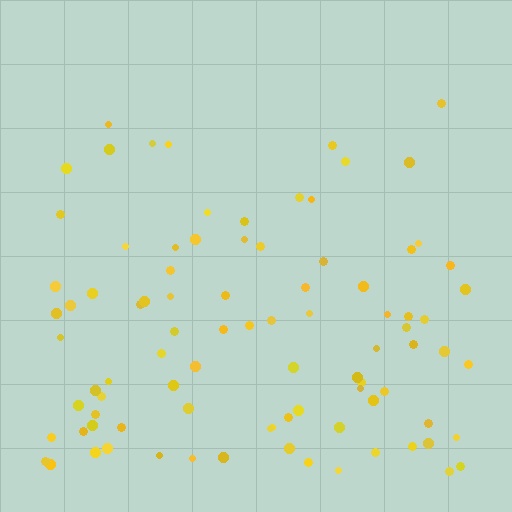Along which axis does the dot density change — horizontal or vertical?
Vertical.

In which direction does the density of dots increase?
From top to bottom, with the bottom side densest.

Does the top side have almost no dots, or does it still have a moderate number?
Still a moderate number, just noticeably fewer than the bottom.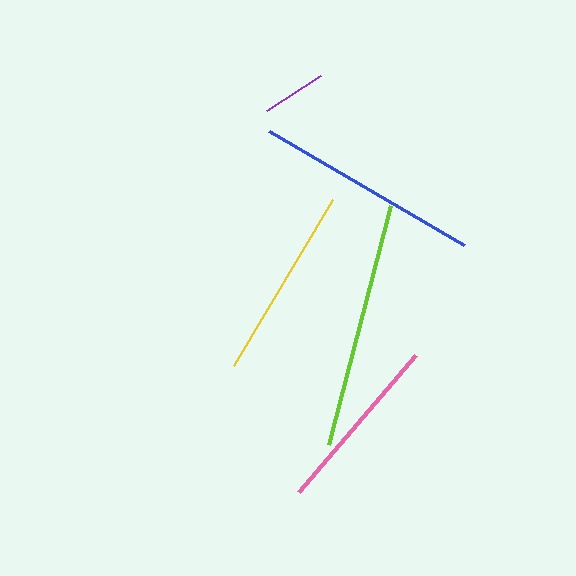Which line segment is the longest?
The lime line is the longest at approximately 247 pixels.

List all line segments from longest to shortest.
From longest to shortest: lime, blue, yellow, pink, purple.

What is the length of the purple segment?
The purple segment is approximately 65 pixels long.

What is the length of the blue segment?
The blue segment is approximately 226 pixels long.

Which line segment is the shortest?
The purple line is the shortest at approximately 65 pixels.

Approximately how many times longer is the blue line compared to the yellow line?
The blue line is approximately 1.2 times the length of the yellow line.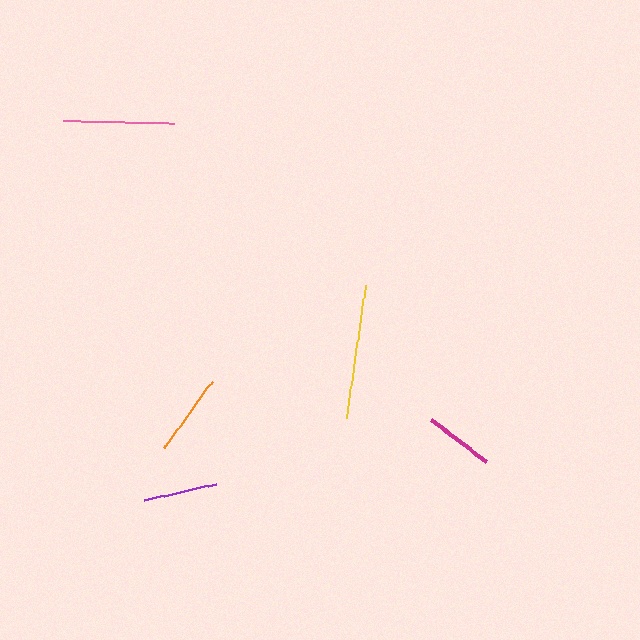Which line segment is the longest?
The yellow line is the longest at approximately 134 pixels.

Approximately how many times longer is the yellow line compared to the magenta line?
The yellow line is approximately 2.0 times the length of the magenta line.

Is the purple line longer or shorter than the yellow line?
The yellow line is longer than the purple line.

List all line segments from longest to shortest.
From longest to shortest: yellow, pink, orange, purple, magenta.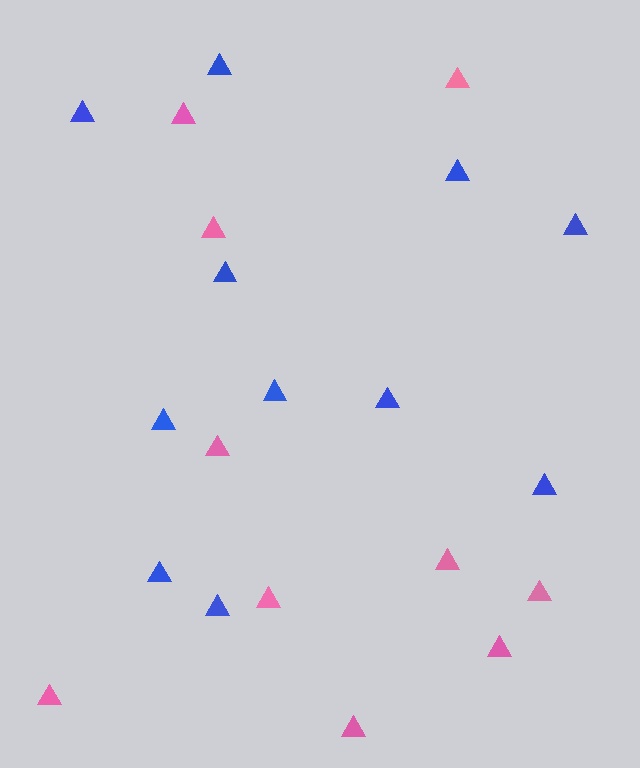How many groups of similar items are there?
There are 2 groups: one group of pink triangles (10) and one group of blue triangles (11).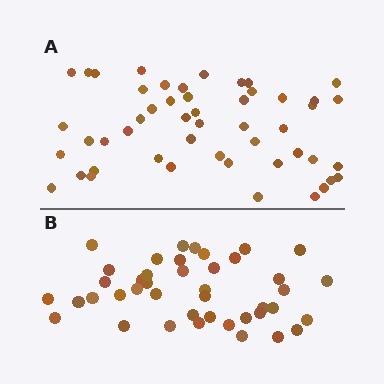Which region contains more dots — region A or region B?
Region A (the top region) has more dots.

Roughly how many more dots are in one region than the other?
Region A has roughly 8 or so more dots than region B.